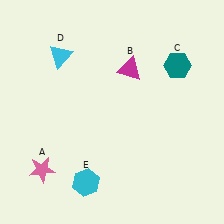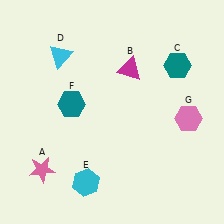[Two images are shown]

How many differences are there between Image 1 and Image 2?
There are 2 differences between the two images.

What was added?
A teal hexagon (F), a pink hexagon (G) were added in Image 2.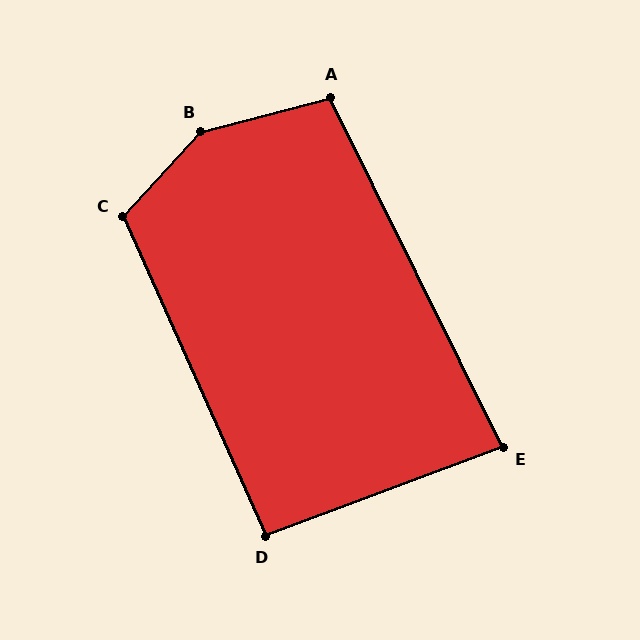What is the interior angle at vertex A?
Approximately 101 degrees (obtuse).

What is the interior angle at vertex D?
Approximately 94 degrees (approximately right).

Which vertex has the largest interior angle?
B, at approximately 147 degrees.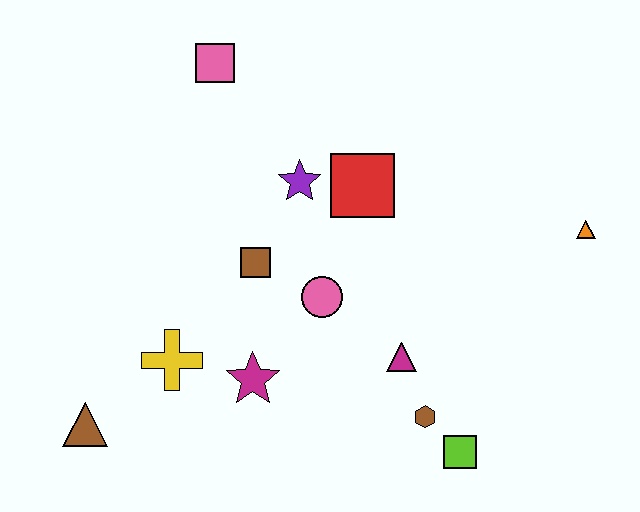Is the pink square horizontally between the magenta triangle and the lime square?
No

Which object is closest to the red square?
The purple star is closest to the red square.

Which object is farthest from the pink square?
The lime square is farthest from the pink square.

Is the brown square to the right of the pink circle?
No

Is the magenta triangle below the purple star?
Yes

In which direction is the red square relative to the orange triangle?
The red square is to the left of the orange triangle.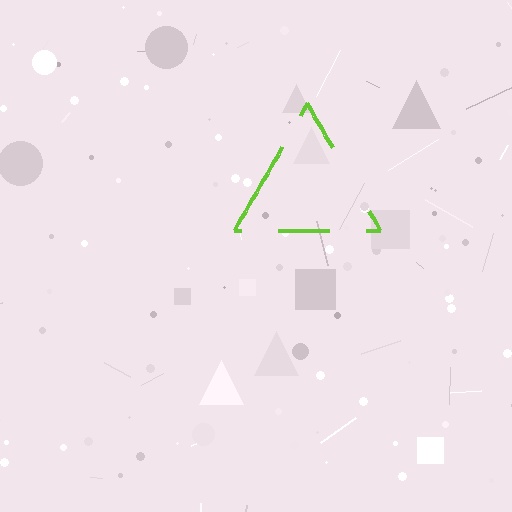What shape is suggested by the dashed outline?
The dashed outline suggests a triangle.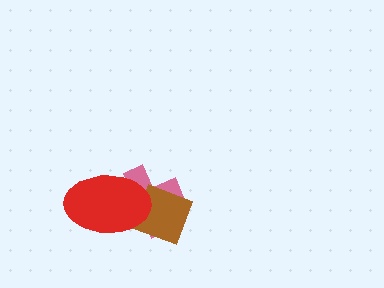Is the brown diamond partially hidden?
Yes, it is partially covered by another shape.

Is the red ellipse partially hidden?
No, no other shape covers it.